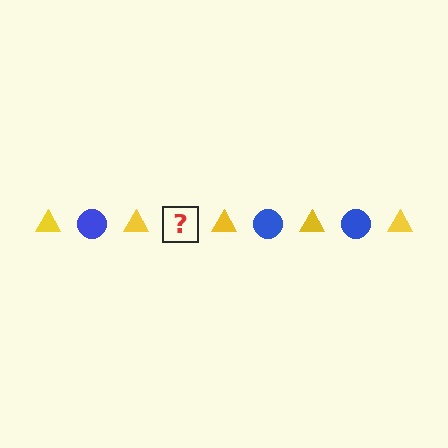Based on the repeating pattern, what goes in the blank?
The blank should be a blue circle.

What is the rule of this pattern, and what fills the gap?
The rule is that the pattern alternates between yellow triangle and blue circle. The gap should be filled with a blue circle.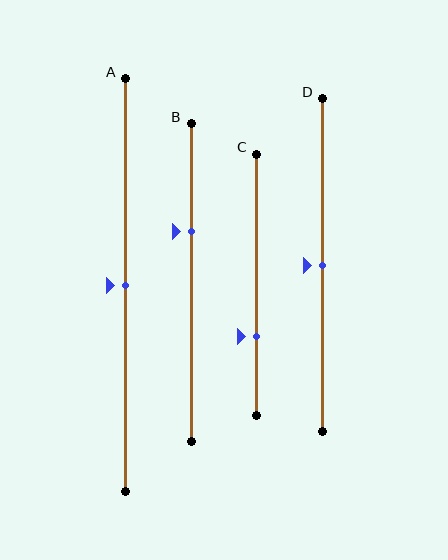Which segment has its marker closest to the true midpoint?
Segment A has its marker closest to the true midpoint.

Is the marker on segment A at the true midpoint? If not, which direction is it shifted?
Yes, the marker on segment A is at the true midpoint.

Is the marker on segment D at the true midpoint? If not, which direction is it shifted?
Yes, the marker on segment D is at the true midpoint.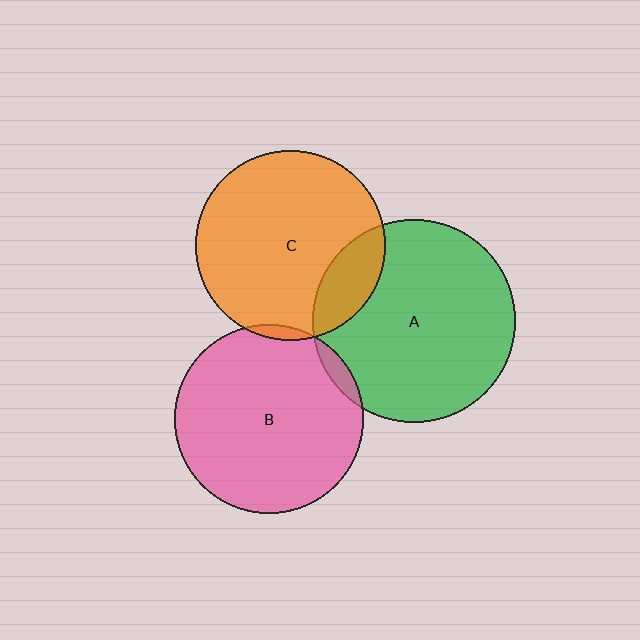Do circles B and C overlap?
Yes.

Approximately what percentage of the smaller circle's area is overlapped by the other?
Approximately 5%.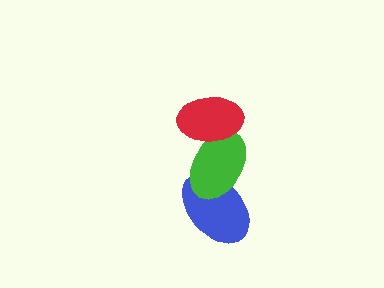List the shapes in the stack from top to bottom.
From top to bottom: the red ellipse, the green ellipse, the blue ellipse.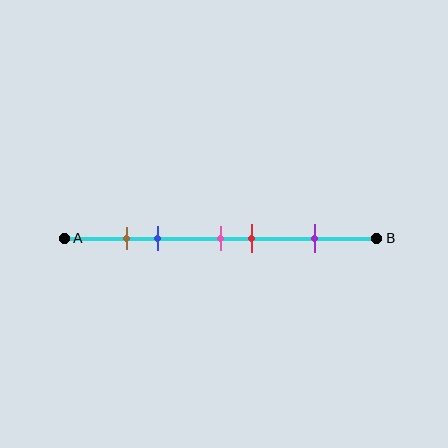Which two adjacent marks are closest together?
The brown and blue marks are the closest adjacent pair.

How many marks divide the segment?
There are 5 marks dividing the segment.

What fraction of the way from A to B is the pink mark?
The pink mark is approximately 50% (0.5) of the way from A to B.